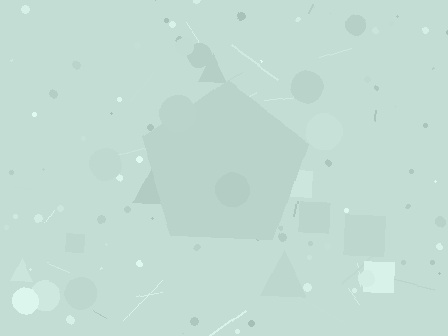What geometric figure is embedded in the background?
A pentagon is embedded in the background.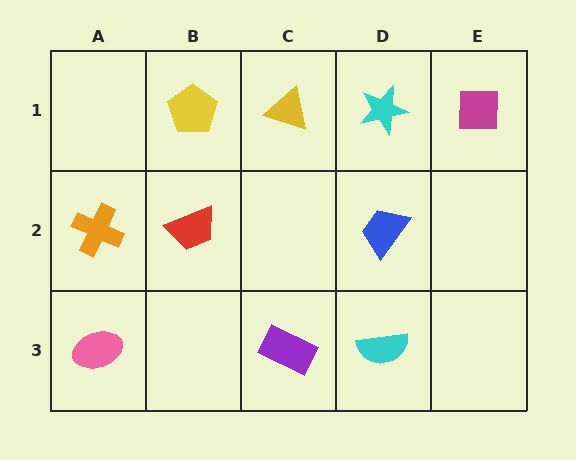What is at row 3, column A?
A pink ellipse.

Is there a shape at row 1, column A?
No, that cell is empty.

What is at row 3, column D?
A cyan semicircle.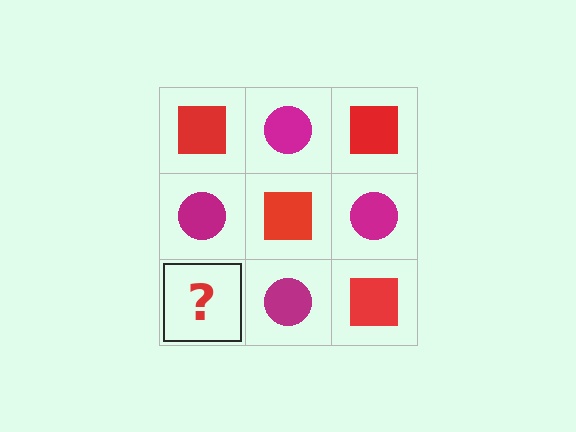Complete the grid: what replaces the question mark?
The question mark should be replaced with a red square.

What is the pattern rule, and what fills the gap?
The rule is that it alternates red square and magenta circle in a checkerboard pattern. The gap should be filled with a red square.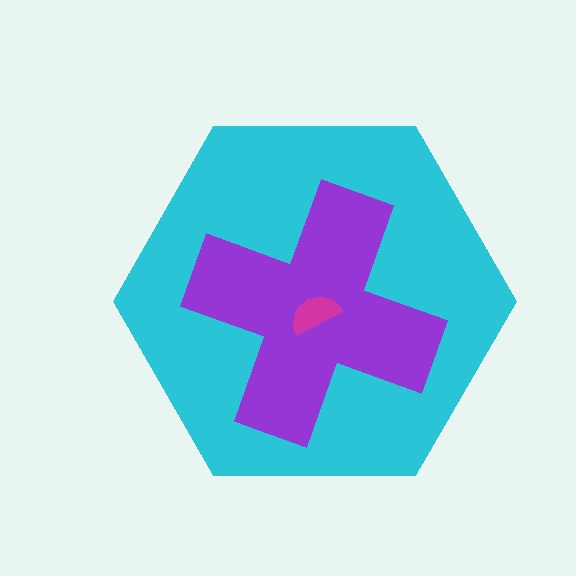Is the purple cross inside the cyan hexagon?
Yes.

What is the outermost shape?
The cyan hexagon.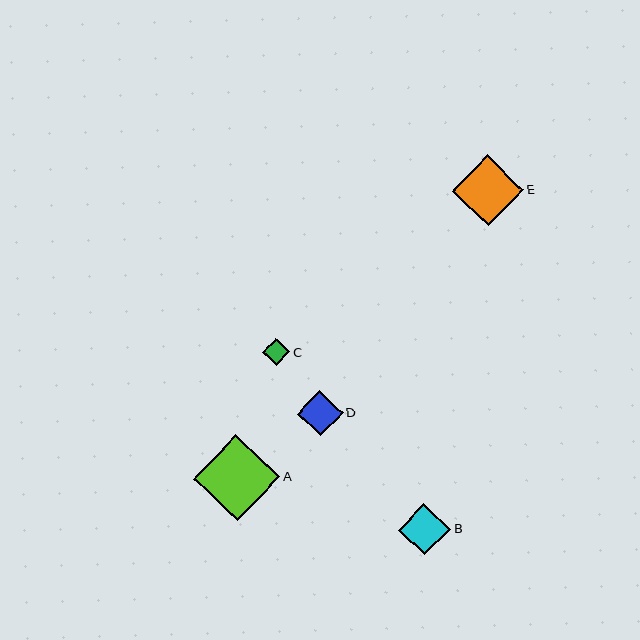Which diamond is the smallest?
Diamond C is the smallest with a size of approximately 27 pixels.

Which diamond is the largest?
Diamond A is the largest with a size of approximately 86 pixels.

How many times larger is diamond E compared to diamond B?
Diamond E is approximately 1.4 times the size of diamond B.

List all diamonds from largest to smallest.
From largest to smallest: A, E, B, D, C.